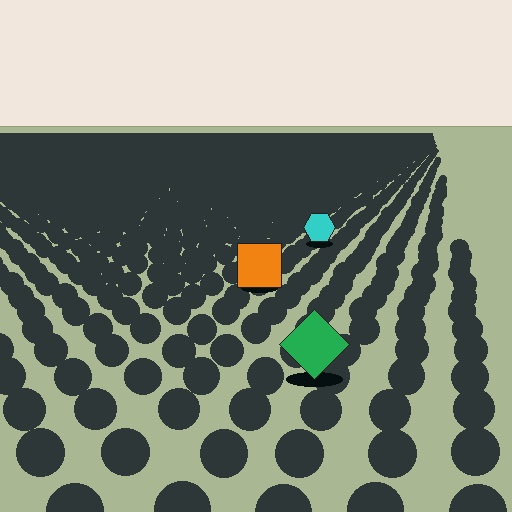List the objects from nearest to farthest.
From nearest to farthest: the green diamond, the orange square, the cyan hexagon.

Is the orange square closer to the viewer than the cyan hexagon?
Yes. The orange square is closer — you can tell from the texture gradient: the ground texture is coarser near it.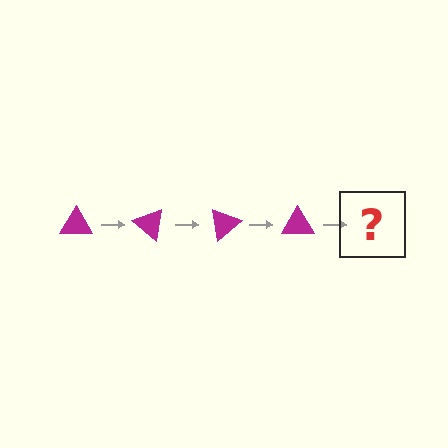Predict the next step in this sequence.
The next step is a magenta triangle rotated 160 degrees.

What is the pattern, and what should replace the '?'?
The pattern is that the triangle rotates 40 degrees each step. The '?' should be a magenta triangle rotated 160 degrees.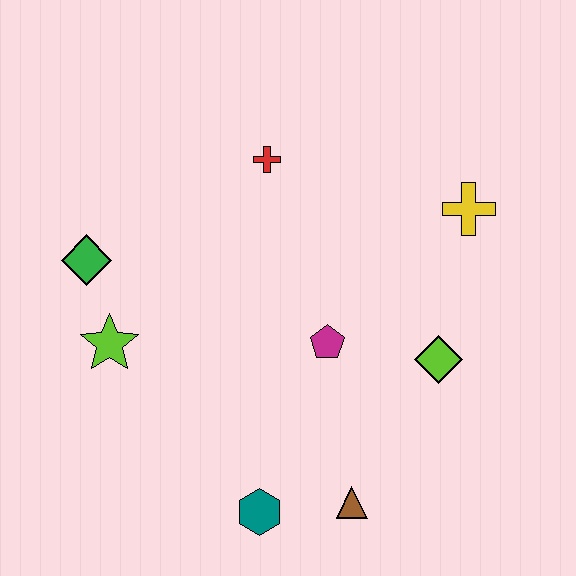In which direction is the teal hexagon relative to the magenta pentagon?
The teal hexagon is below the magenta pentagon.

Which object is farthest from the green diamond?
The yellow cross is farthest from the green diamond.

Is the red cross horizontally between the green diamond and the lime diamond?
Yes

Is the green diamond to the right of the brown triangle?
No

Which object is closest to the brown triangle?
The teal hexagon is closest to the brown triangle.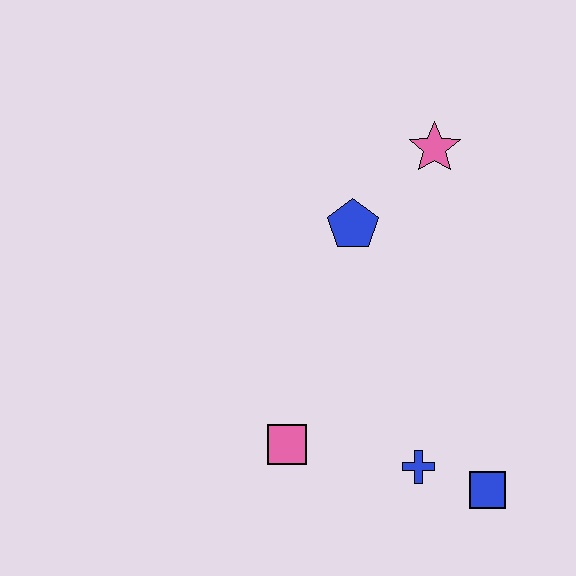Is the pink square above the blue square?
Yes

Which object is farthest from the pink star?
The blue square is farthest from the pink star.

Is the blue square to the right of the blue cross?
Yes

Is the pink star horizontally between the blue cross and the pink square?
No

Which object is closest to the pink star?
The blue pentagon is closest to the pink star.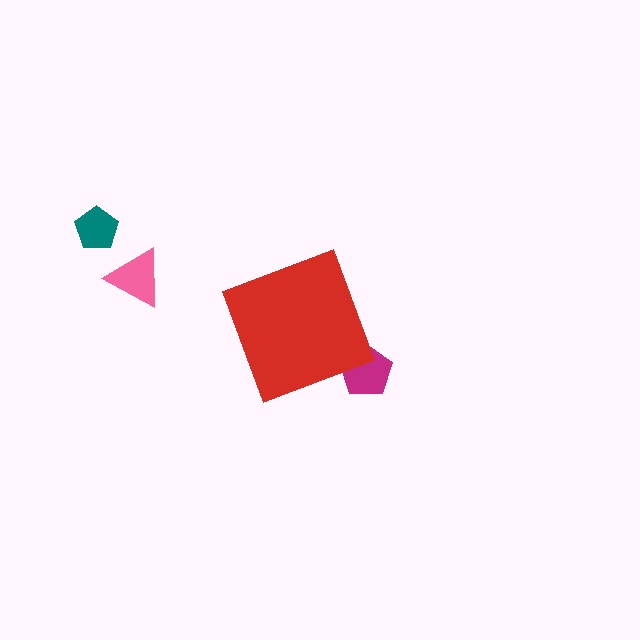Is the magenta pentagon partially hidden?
Yes, the magenta pentagon is partially hidden behind the red diamond.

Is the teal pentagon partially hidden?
No, the teal pentagon is fully visible.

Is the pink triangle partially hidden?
No, the pink triangle is fully visible.